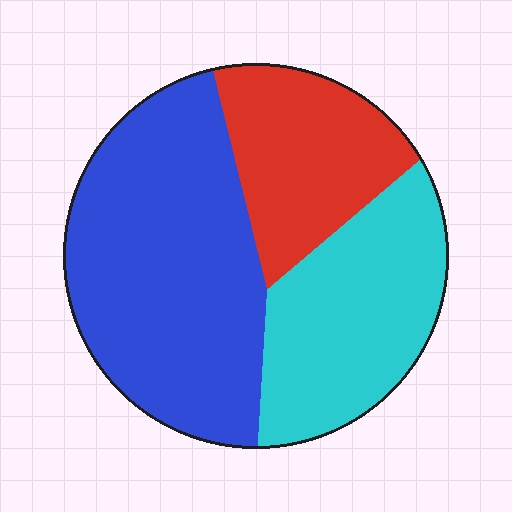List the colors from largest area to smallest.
From largest to smallest: blue, cyan, red.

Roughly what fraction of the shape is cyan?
Cyan covers roughly 30% of the shape.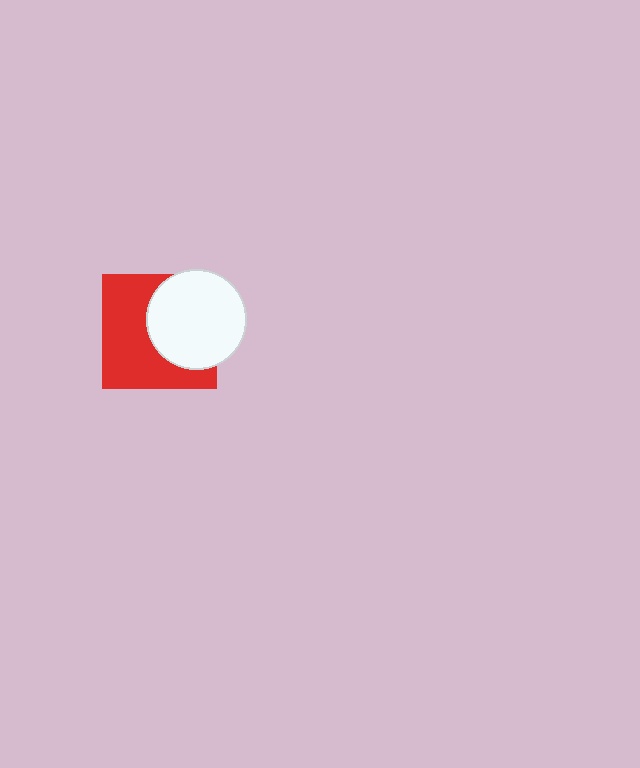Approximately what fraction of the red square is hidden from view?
Roughly 44% of the red square is hidden behind the white circle.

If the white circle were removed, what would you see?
You would see the complete red square.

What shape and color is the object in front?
The object in front is a white circle.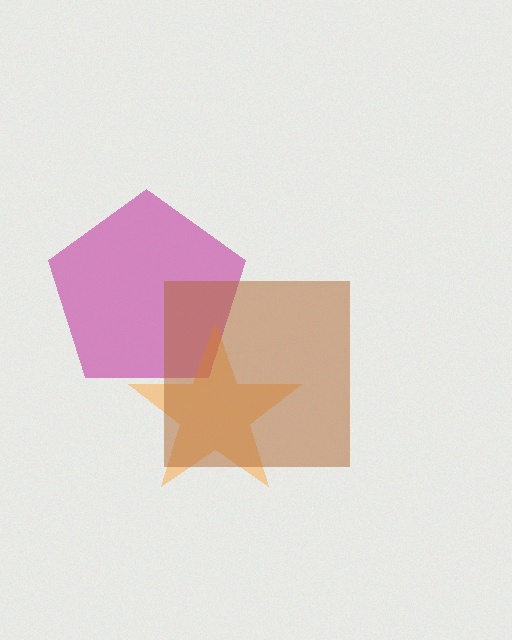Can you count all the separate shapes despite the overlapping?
Yes, there are 3 separate shapes.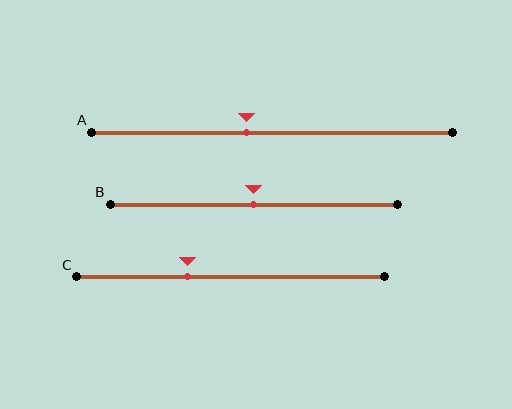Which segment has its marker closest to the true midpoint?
Segment B has its marker closest to the true midpoint.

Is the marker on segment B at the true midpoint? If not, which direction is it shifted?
Yes, the marker on segment B is at the true midpoint.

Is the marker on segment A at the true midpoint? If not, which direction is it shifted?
No, the marker on segment A is shifted to the left by about 7% of the segment length.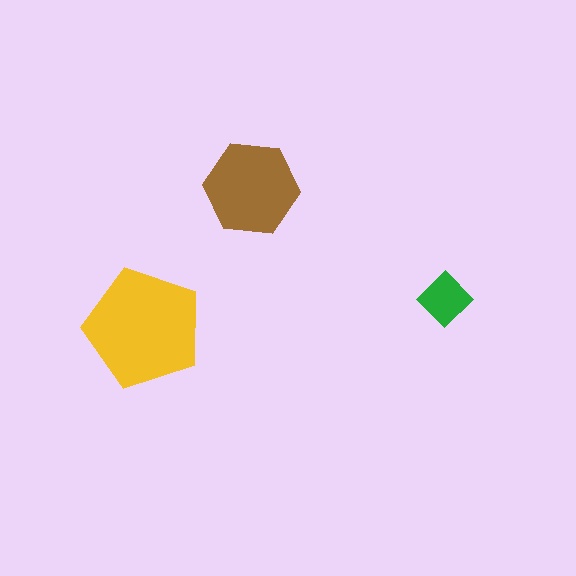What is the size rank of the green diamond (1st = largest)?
3rd.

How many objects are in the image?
There are 3 objects in the image.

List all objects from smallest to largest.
The green diamond, the brown hexagon, the yellow pentagon.